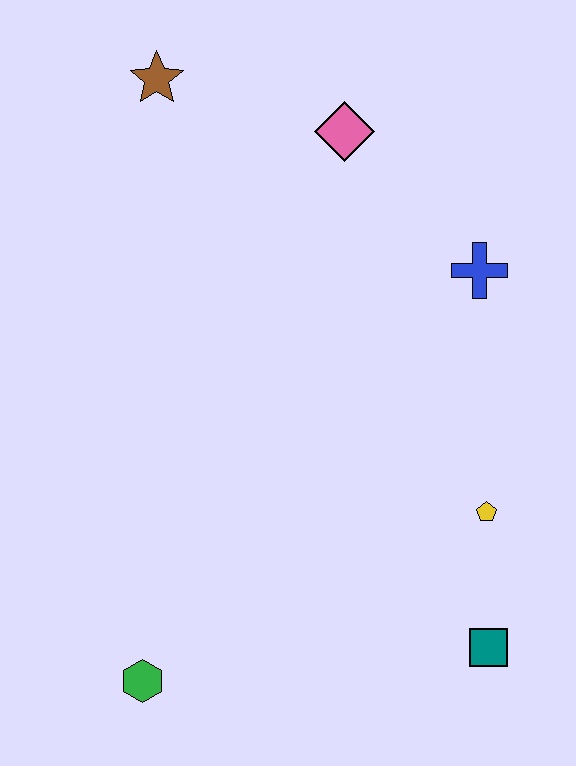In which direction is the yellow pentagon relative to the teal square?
The yellow pentagon is above the teal square.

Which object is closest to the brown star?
The pink diamond is closest to the brown star.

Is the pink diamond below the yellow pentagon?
No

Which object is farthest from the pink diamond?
The green hexagon is farthest from the pink diamond.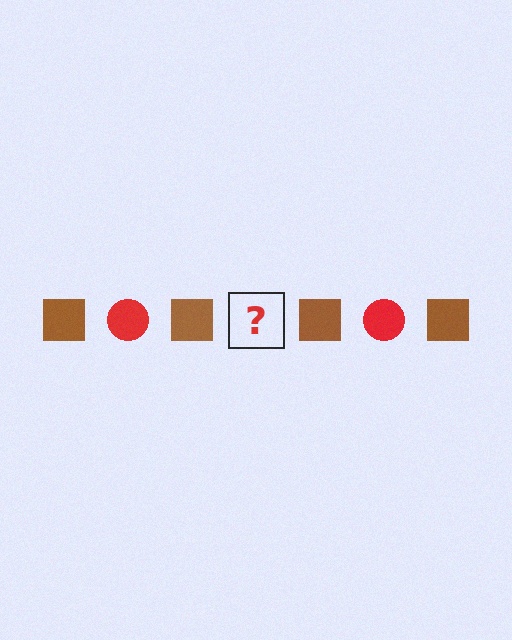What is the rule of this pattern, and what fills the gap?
The rule is that the pattern alternates between brown square and red circle. The gap should be filled with a red circle.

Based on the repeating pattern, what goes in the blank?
The blank should be a red circle.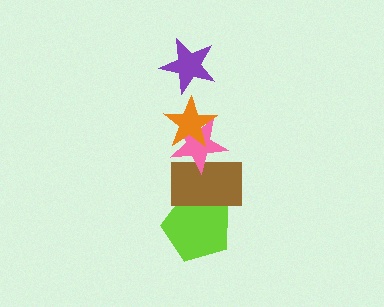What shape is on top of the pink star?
The orange star is on top of the pink star.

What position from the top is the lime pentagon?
The lime pentagon is 5th from the top.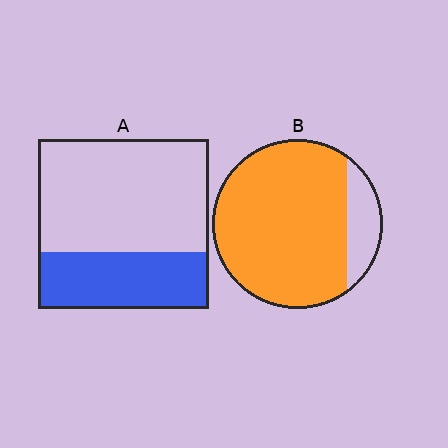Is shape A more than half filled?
No.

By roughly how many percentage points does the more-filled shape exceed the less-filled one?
By roughly 50 percentage points (B over A).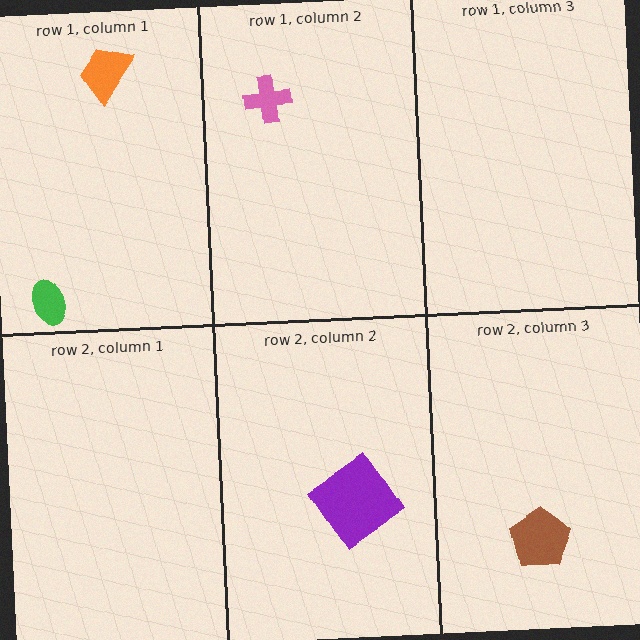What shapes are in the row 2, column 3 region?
The brown pentagon.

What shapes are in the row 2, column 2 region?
The purple diamond.